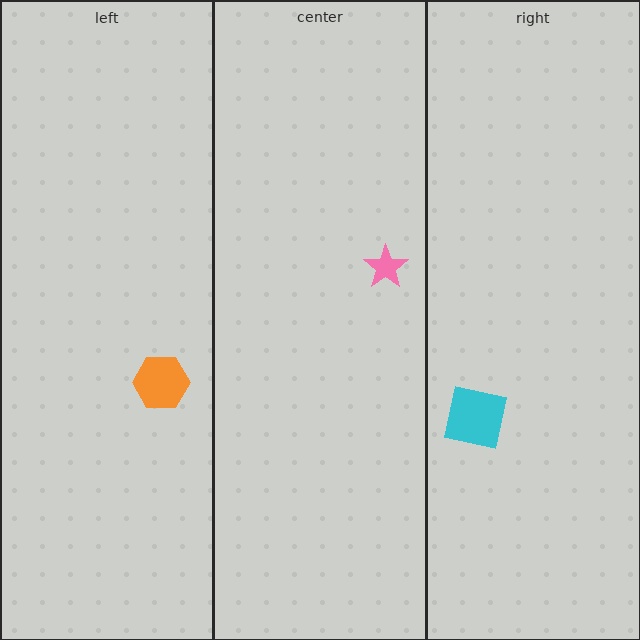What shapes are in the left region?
The orange hexagon.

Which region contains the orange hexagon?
The left region.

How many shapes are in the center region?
1.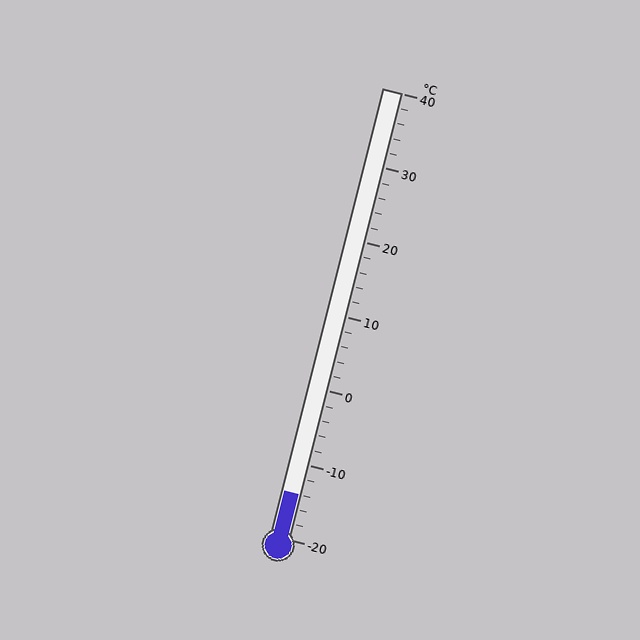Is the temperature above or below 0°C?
The temperature is below 0°C.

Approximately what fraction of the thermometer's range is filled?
The thermometer is filled to approximately 10% of its range.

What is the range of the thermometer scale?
The thermometer scale ranges from -20°C to 40°C.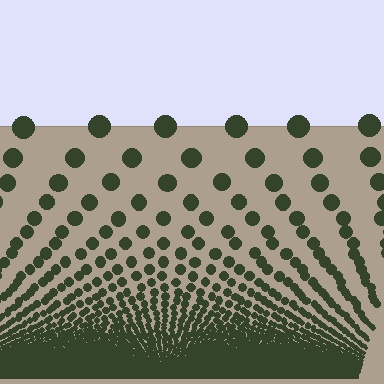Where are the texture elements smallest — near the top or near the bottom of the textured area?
Near the bottom.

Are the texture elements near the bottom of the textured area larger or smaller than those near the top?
Smaller. The gradient is inverted — elements near the bottom are smaller and denser.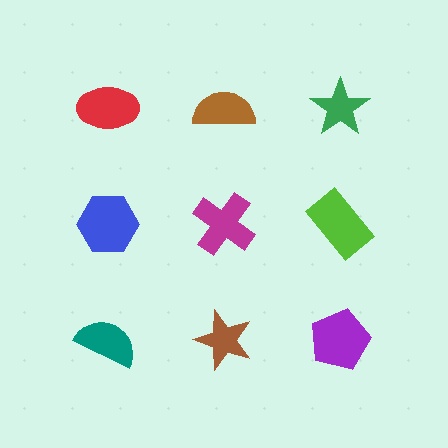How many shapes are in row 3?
3 shapes.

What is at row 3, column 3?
A purple pentagon.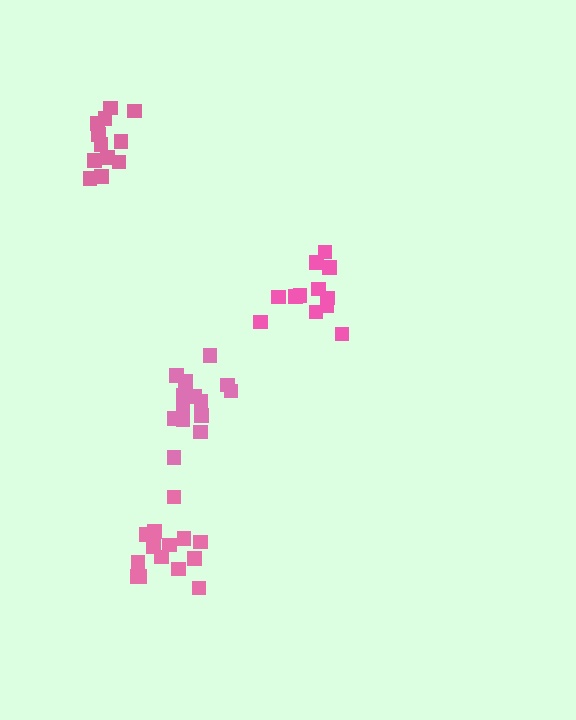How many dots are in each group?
Group 1: 14 dots, Group 2: 14 dots, Group 3: 12 dots, Group 4: 12 dots (52 total).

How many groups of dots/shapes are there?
There are 4 groups.